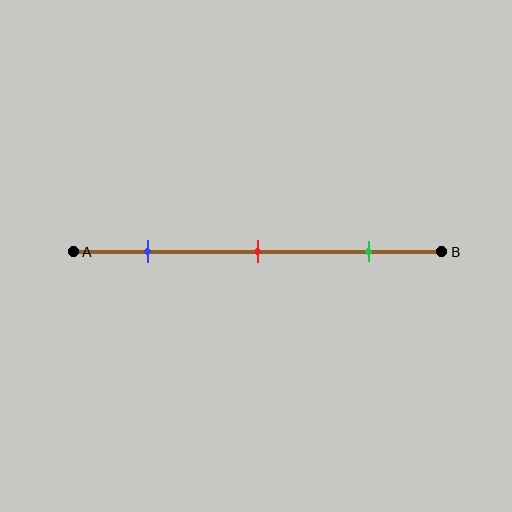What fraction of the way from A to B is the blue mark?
The blue mark is approximately 20% (0.2) of the way from A to B.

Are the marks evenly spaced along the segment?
Yes, the marks are approximately evenly spaced.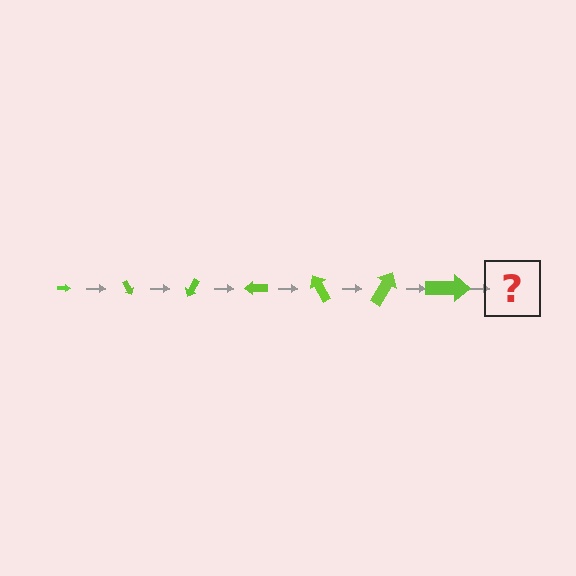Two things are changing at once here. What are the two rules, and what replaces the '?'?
The two rules are that the arrow grows larger each step and it rotates 60 degrees each step. The '?' should be an arrow, larger than the previous one and rotated 420 degrees from the start.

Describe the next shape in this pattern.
It should be an arrow, larger than the previous one and rotated 420 degrees from the start.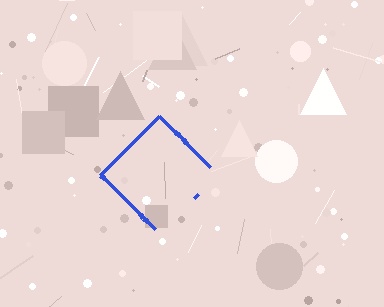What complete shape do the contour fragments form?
The contour fragments form a diamond.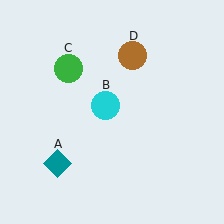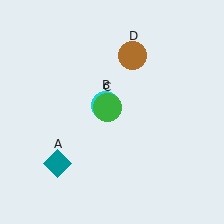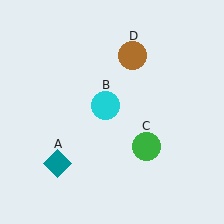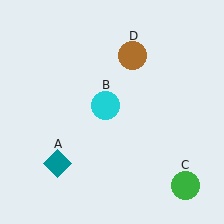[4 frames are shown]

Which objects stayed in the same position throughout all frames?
Teal diamond (object A) and cyan circle (object B) and brown circle (object D) remained stationary.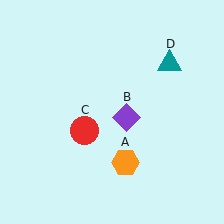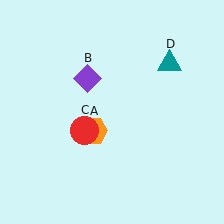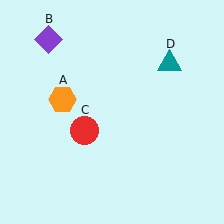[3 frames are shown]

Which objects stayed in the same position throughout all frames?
Red circle (object C) and teal triangle (object D) remained stationary.